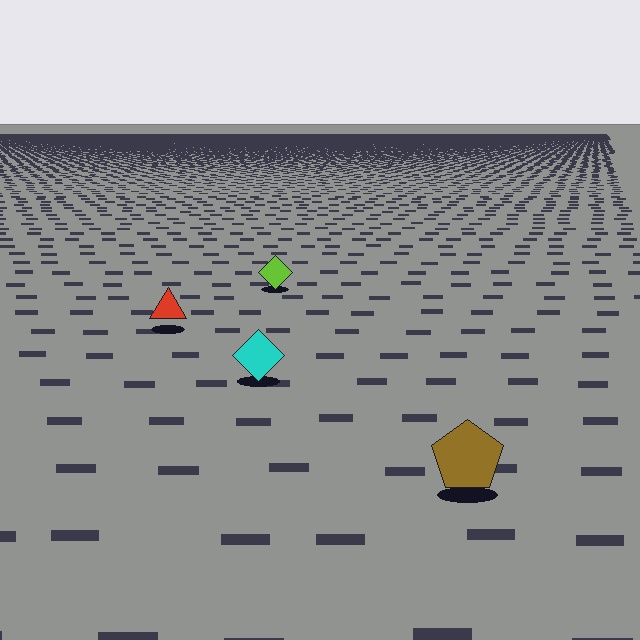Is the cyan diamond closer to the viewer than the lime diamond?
Yes. The cyan diamond is closer — you can tell from the texture gradient: the ground texture is coarser near it.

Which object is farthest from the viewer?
The lime diamond is farthest from the viewer. It appears smaller and the ground texture around it is denser.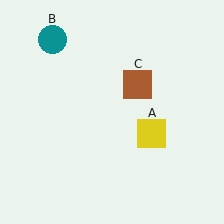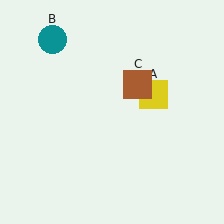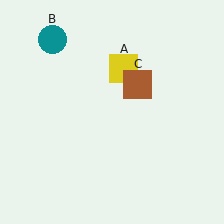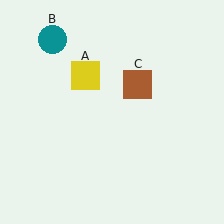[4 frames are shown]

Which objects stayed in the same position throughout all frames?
Teal circle (object B) and brown square (object C) remained stationary.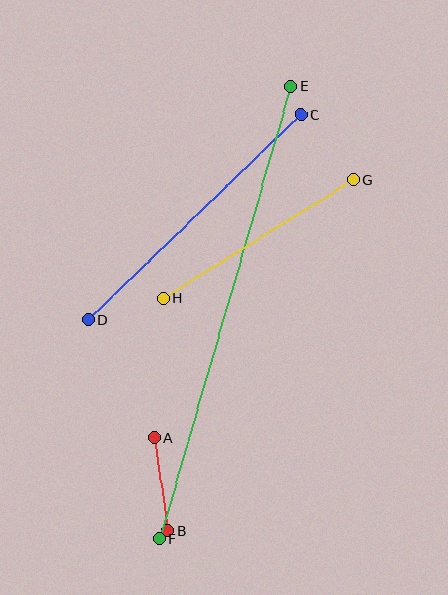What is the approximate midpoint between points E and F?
The midpoint is at approximately (225, 312) pixels.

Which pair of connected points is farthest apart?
Points E and F are farthest apart.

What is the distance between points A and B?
The distance is approximately 94 pixels.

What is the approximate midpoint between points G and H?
The midpoint is at approximately (258, 239) pixels.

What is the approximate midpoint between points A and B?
The midpoint is at approximately (161, 484) pixels.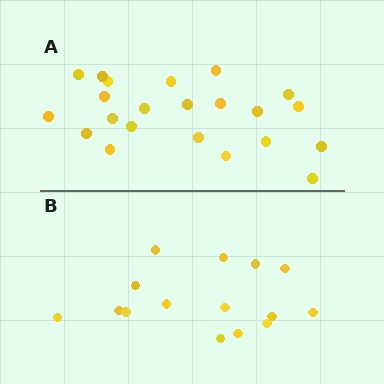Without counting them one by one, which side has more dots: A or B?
Region A (the top region) has more dots.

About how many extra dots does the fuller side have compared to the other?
Region A has roughly 8 or so more dots than region B.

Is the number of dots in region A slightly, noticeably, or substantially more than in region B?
Region A has substantially more. The ratio is roughly 1.5 to 1.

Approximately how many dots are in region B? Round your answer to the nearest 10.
About 20 dots. (The exact count is 15, which rounds to 20.)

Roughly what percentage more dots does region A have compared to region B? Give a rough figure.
About 45% more.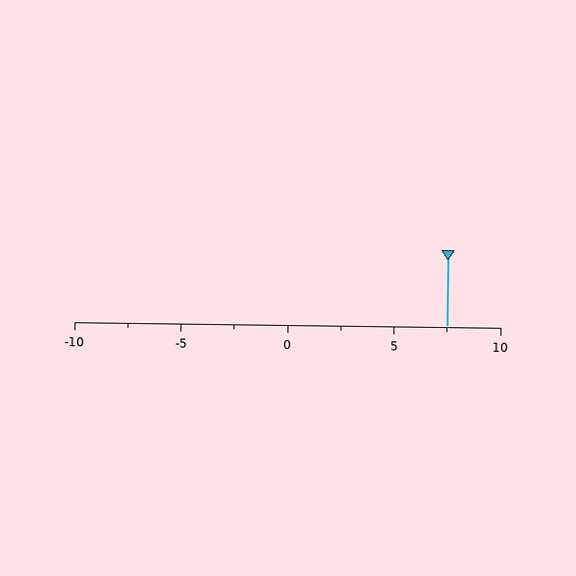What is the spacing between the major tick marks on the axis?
The major ticks are spaced 5 apart.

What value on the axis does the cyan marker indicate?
The marker indicates approximately 7.5.